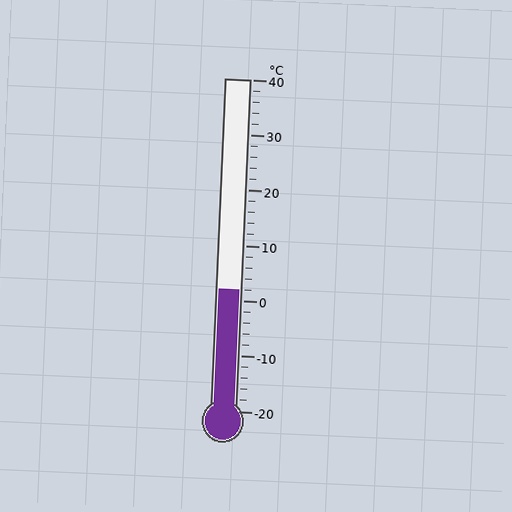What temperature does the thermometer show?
The thermometer shows approximately 2°C.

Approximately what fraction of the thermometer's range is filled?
The thermometer is filled to approximately 35% of its range.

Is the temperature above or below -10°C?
The temperature is above -10°C.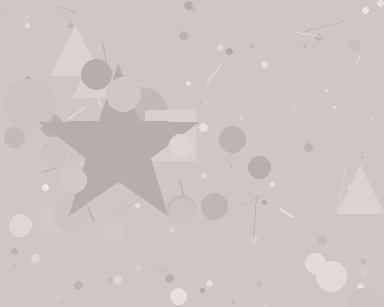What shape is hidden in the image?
A star is hidden in the image.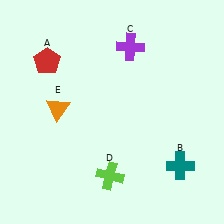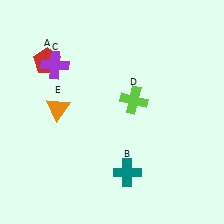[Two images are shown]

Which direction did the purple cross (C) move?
The purple cross (C) moved left.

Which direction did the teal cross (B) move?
The teal cross (B) moved left.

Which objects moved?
The objects that moved are: the teal cross (B), the purple cross (C), the lime cross (D).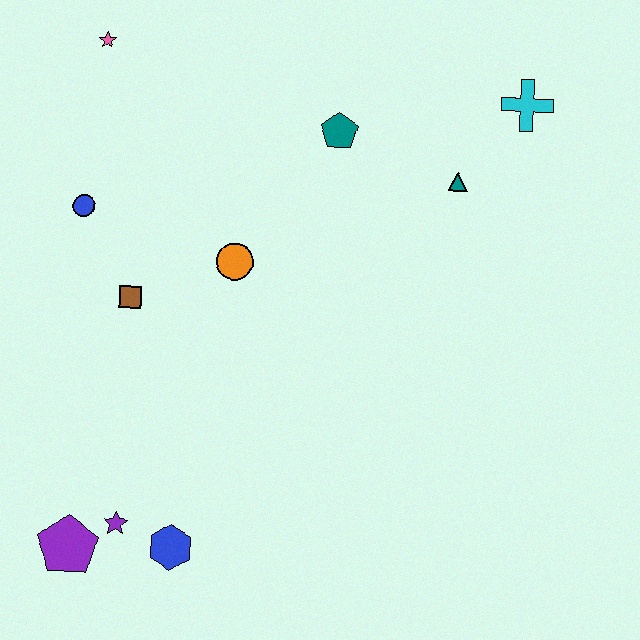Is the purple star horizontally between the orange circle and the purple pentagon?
Yes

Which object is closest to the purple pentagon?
The purple star is closest to the purple pentagon.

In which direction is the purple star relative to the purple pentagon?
The purple star is to the right of the purple pentagon.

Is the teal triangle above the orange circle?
Yes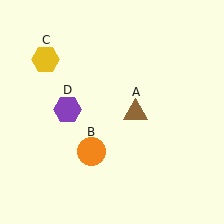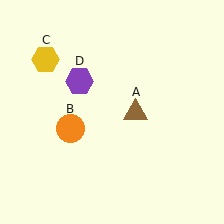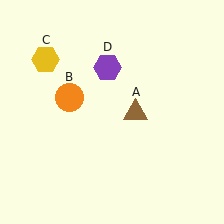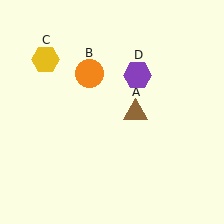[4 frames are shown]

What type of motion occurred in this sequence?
The orange circle (object B), purple hexagon (object D) rotated clockwise around the center of the scene.